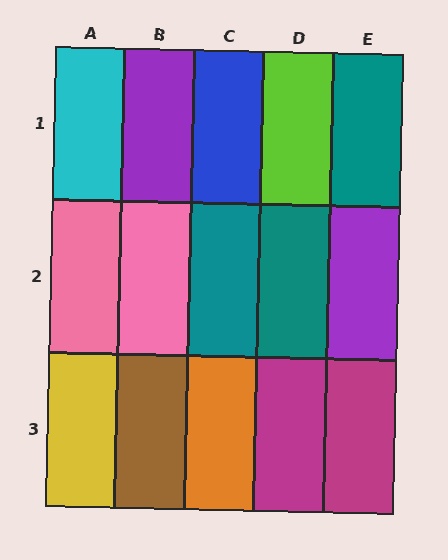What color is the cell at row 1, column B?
Purple.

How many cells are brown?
1 cell is brown.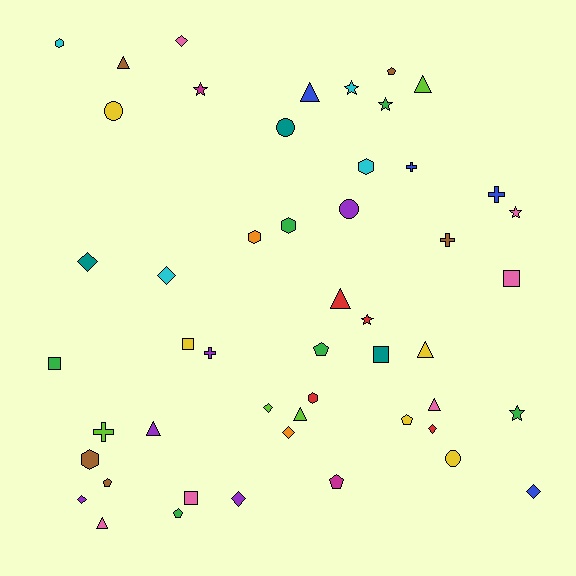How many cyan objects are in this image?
There are 4 cyan objects.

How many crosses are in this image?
There are 5 crosses.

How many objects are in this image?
There are 50 objects.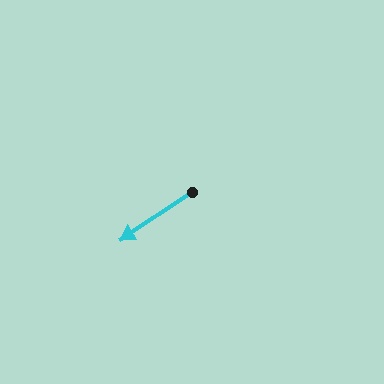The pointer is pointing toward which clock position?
Roughly 8 o'clock.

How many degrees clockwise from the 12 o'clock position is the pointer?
Approximately 236 degrees.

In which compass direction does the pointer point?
Southwest.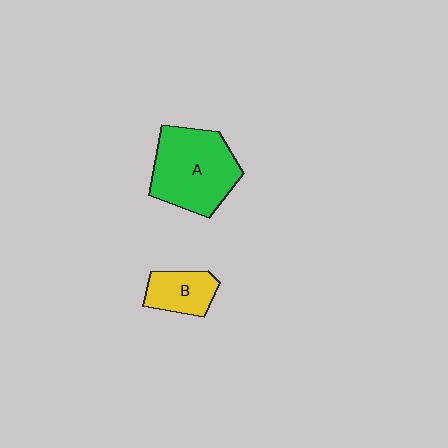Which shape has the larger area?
Shape A (green).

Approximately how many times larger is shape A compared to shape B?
Approximately 2.2 times.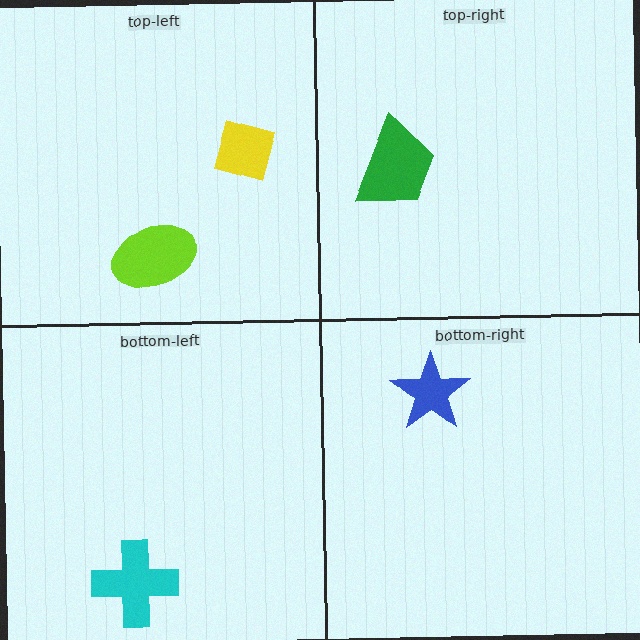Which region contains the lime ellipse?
The top-left region.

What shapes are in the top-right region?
The green trapezoid.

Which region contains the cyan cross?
The bottom-left region.